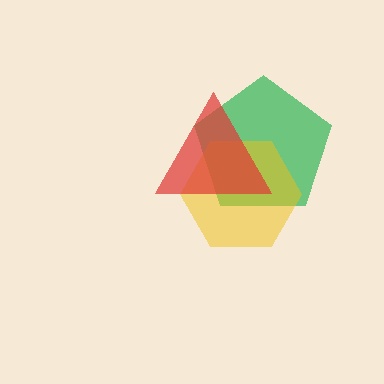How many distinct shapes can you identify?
There are 3 distinct shapes: a green pentagon, a yellow hexagon, a red triangle.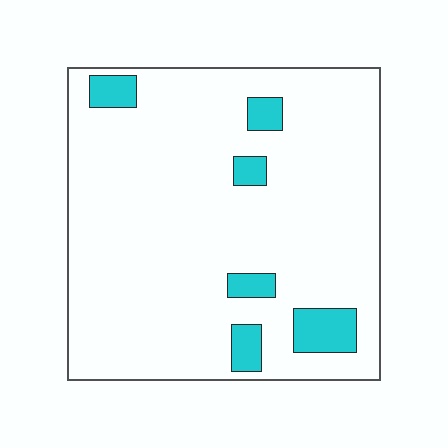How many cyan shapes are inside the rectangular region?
6.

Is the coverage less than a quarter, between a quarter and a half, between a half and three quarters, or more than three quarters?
Less than a quarter.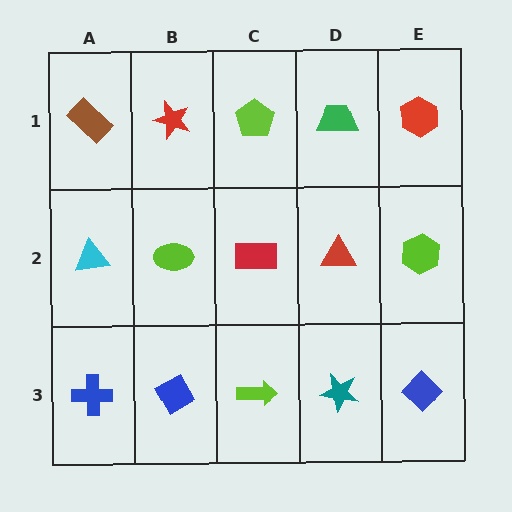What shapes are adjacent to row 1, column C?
A red rectangle (row 2, column C), a red star (row 1, column B), a green trapezoid (row 1, column D).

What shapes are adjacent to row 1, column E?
A lime hexagon (row 2, column E), a green trapezoid (row 1, column D).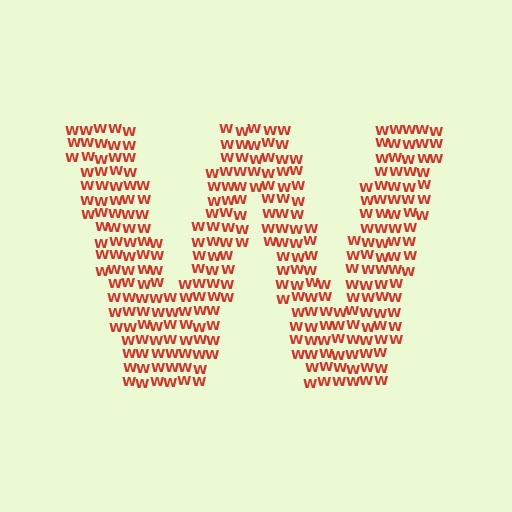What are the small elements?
The small elements are letter W's.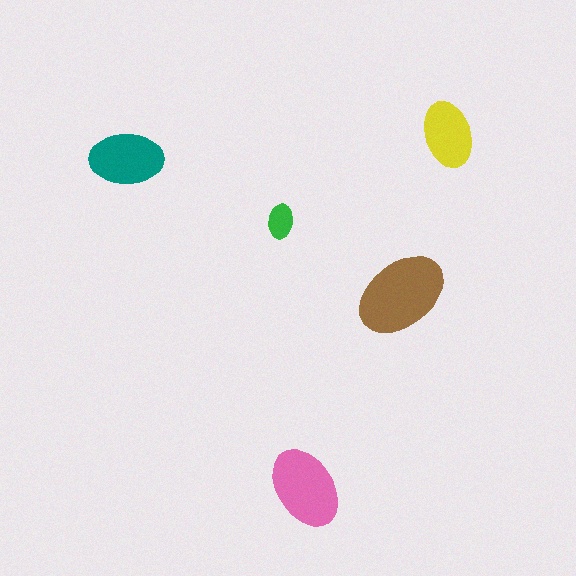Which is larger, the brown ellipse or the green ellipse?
The brown one.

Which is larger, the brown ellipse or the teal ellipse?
The brown one.